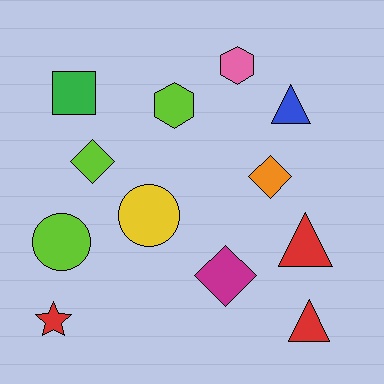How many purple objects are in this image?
There are no purple objects.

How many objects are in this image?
There are 12 objects.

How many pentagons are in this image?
There are no pentagons.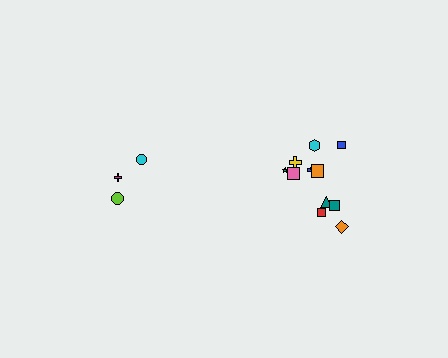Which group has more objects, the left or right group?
The right group.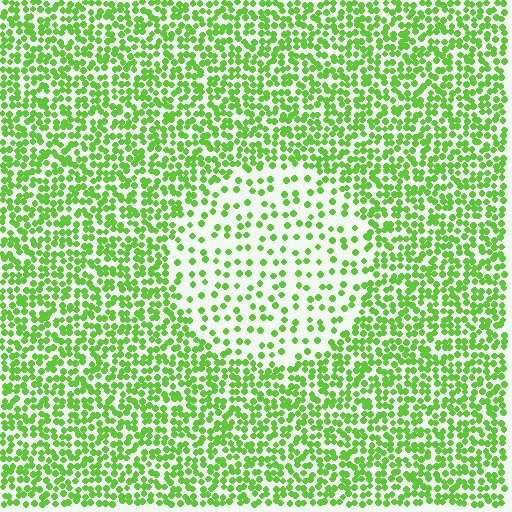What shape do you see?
I see a circle.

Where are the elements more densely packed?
The elements are more densely packed outside the circle boundary.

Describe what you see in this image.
The image contains small lime elements arranged at two different densities. A circle-shaped region is visible where the elements are less densely packed than the surrounding area.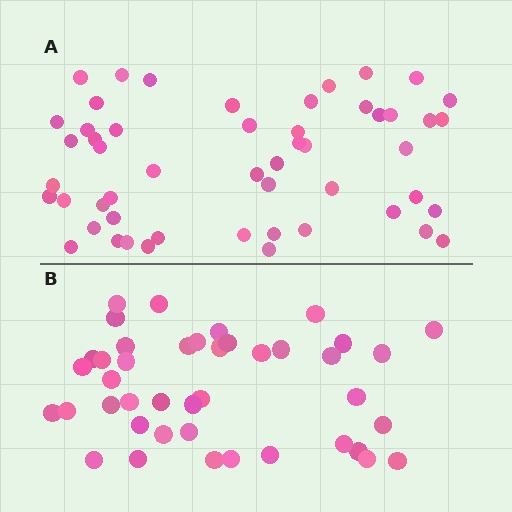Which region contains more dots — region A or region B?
Region A (the top region) has more dots.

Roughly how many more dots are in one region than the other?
Region A has roughly 10 or so more dots than region B.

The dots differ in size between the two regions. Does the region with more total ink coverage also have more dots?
No. Region B has more total ink coverage because its dots are larger, but region A actually contains more individual dots. Total area can be misleading — the number of items is what matters here.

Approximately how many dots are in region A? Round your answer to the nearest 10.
About 50 dots. (The exact count is 52, which rounds to 50.)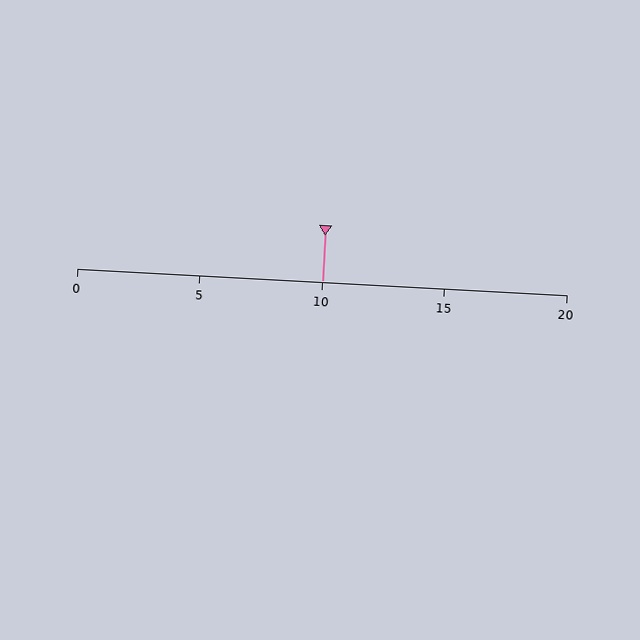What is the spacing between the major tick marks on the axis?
The major ticks are spaced 5 apart.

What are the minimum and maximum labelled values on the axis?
The axis runs from 0 to 20.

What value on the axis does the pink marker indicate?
The marker indicates approximately 10.